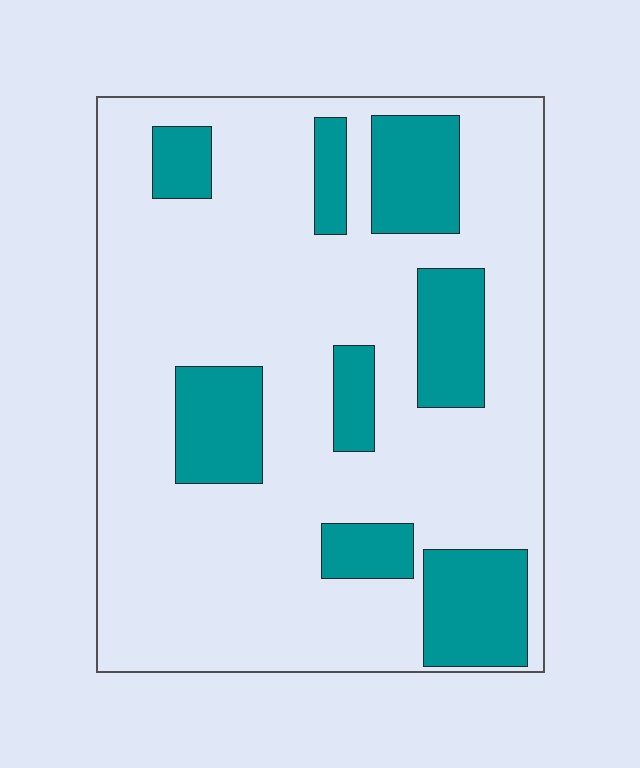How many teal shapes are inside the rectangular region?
8.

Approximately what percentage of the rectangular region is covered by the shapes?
Approximately 25%.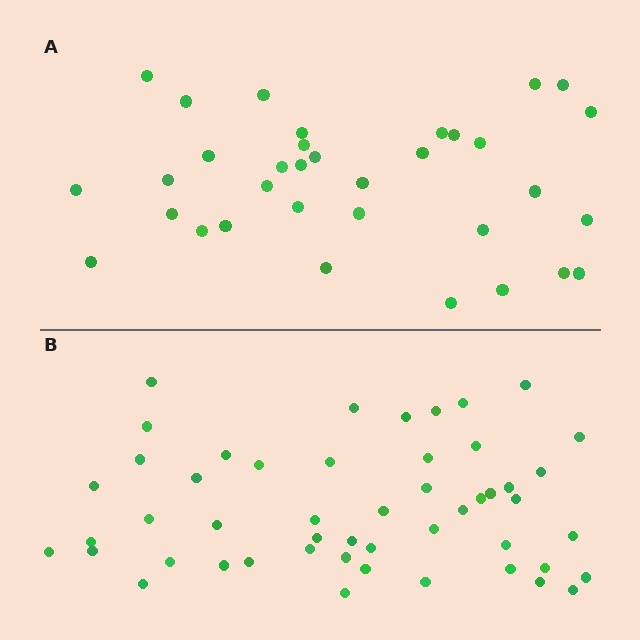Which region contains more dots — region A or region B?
Region B (the bottom region) has more dots.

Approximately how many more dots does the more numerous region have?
Region B has approximately 15 more dots than region A.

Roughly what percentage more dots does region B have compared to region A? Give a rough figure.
About 45% more.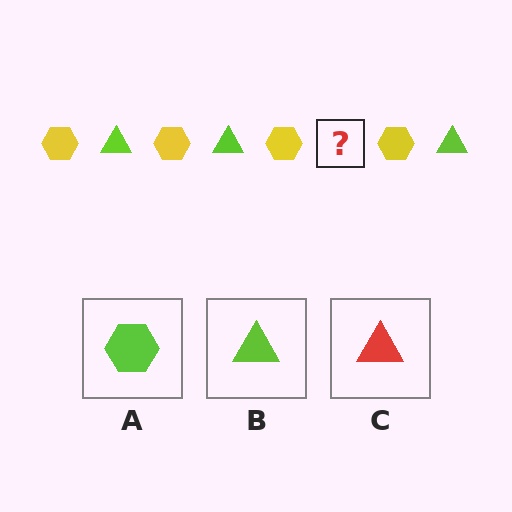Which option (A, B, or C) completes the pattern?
B.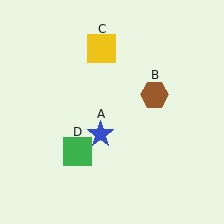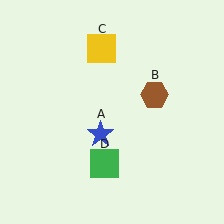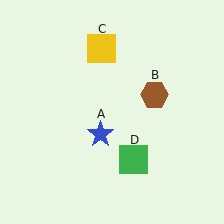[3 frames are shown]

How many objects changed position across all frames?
1 object changed position: green square (object D).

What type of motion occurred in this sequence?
The green square (object D) rotated counterclockwise around the center of the scene.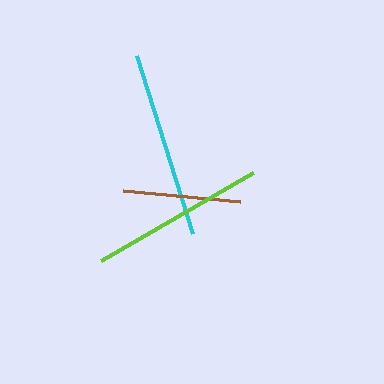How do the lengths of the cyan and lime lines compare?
The cyan and lime lines are approximately the same length.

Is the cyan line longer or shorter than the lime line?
The cyan line is longer than the lime line.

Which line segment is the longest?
The cyan line is the longest at approximately 187 pixels.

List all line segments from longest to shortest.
From longest to shortest: cyan, lime, brown.